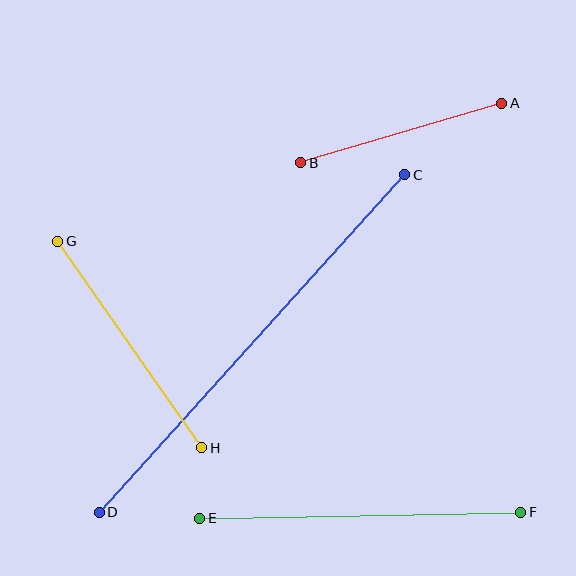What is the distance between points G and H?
The distance is approximately 251 pixels.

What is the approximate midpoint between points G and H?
The midpoint is at approximately (130, 345) pixels.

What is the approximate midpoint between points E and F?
The midpoint is at approximately (360, 515) pixels.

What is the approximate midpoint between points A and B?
The midpoint is at approximately (401, 133) pixels.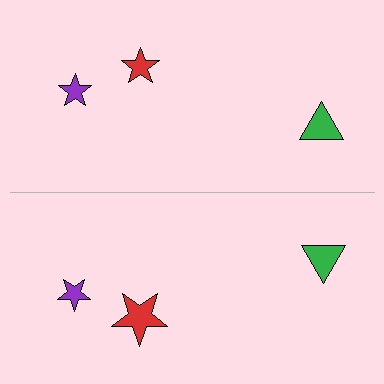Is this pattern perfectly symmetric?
No, the pattern is not perfectly symmetric. The red star on the bottom side has a different size than its mirror counterpart.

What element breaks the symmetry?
The red star on the bottom side has a different size than its mirror counterpart.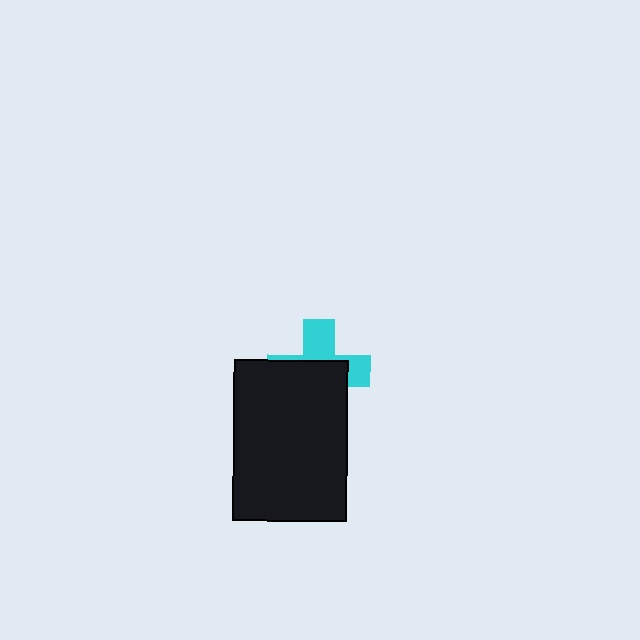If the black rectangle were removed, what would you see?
You would see the complete cyan cross.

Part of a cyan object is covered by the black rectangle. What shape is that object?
It is a cross.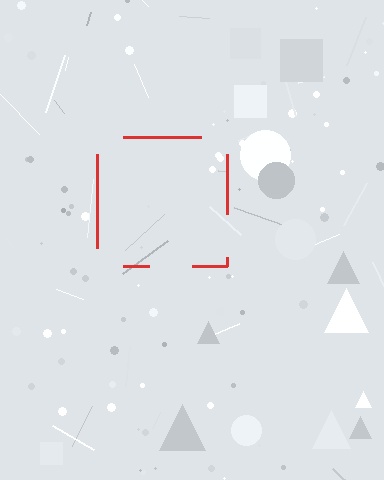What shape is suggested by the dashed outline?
The dashed outline suggests a square.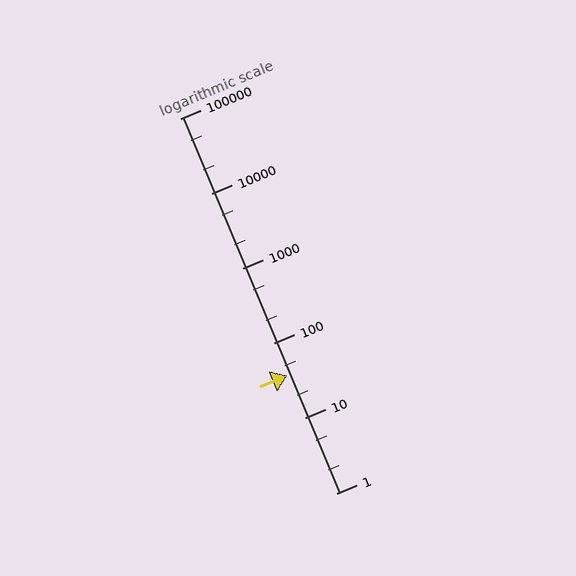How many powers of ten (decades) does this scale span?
The scale spans 5 decades, from 1 to 100000.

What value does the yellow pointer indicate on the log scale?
The pointer indicates approximately 37.